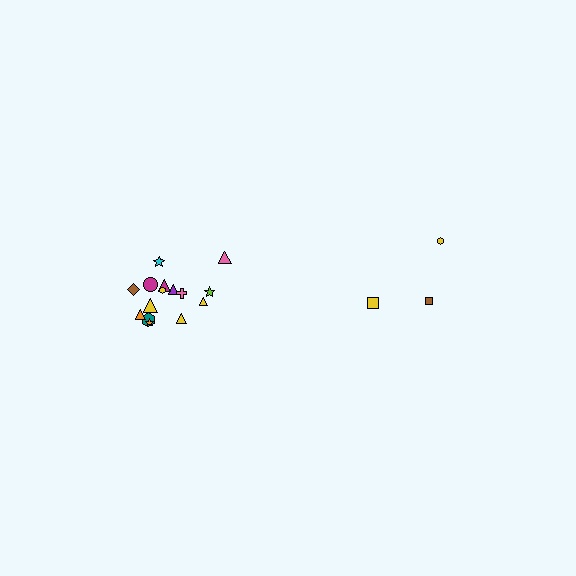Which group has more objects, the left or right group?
The left group.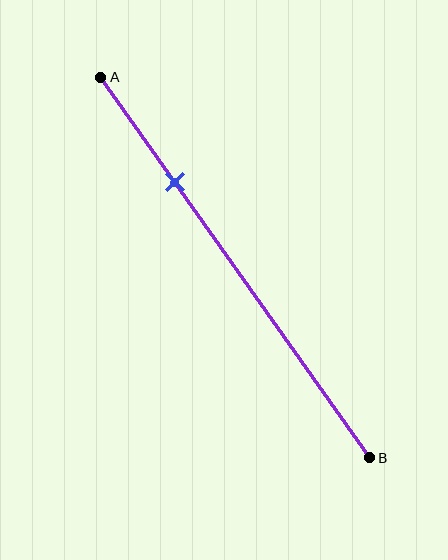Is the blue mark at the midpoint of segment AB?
No, the mark is at about 30% from A, not at the 50% midpoint.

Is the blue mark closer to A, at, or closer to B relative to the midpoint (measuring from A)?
The blue mark is closer to point A than the midpoint of segment AB.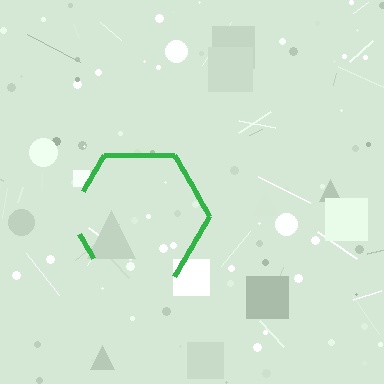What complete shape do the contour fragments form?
The contour fragments form a hexagon.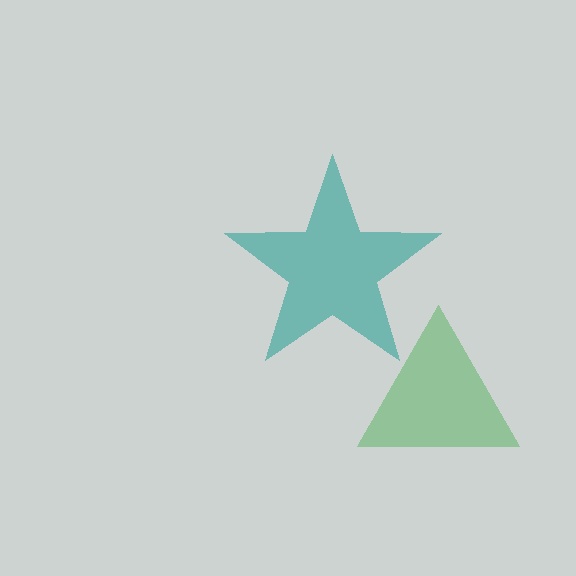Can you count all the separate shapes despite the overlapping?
Yes, there are 2 separate shapes.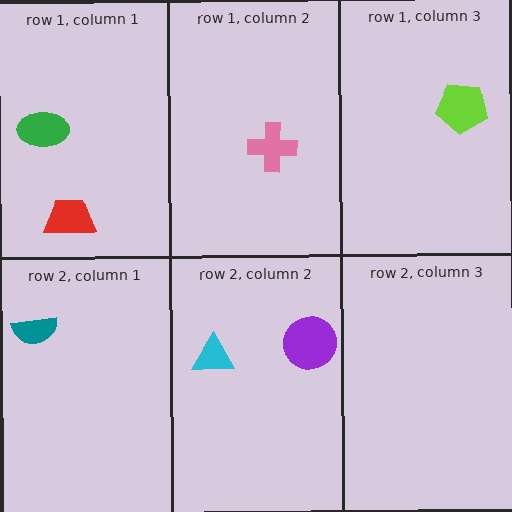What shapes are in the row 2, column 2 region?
The purple circle, the cyan triangle.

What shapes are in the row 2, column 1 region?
The teal semicircle.